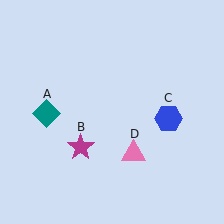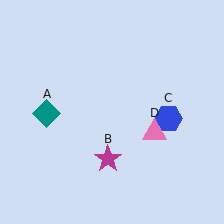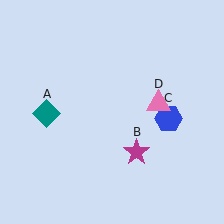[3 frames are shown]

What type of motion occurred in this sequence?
The magenta star (object B), pink triangle (object D) rotated counterclockwise around the center of the scene.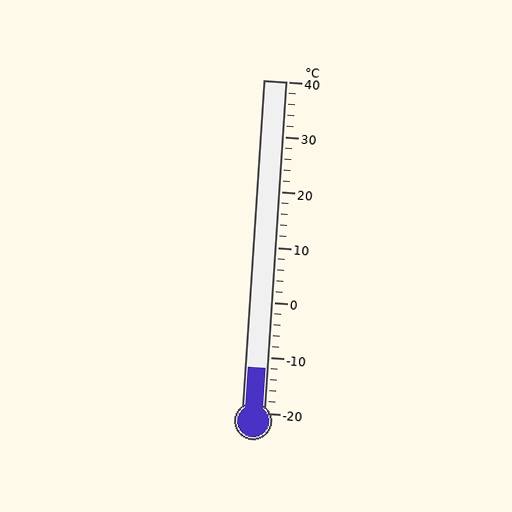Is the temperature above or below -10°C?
The temperature is below -10°C.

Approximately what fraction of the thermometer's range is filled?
The thermometer is filled to approximately 15% of its range.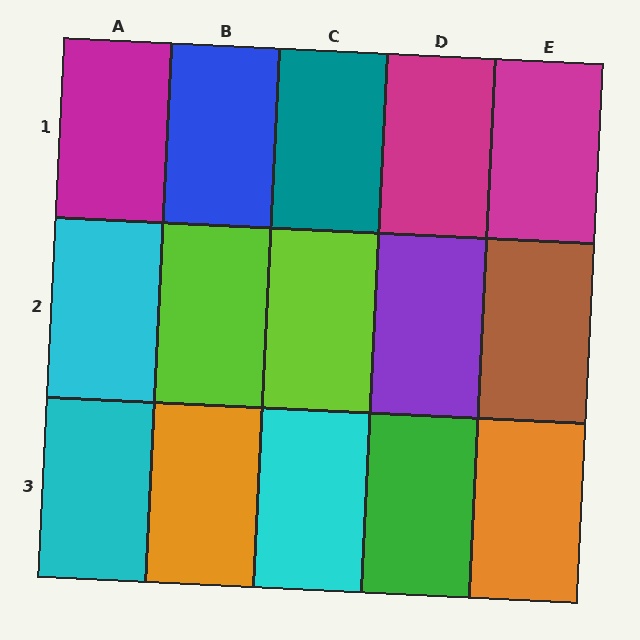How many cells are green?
1 cell is green.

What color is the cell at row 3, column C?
Cyan.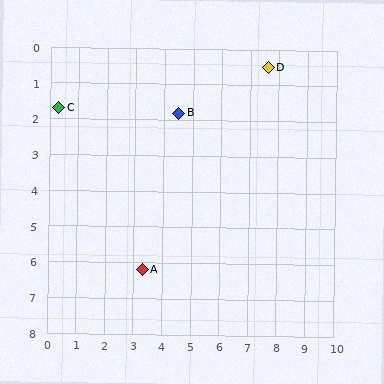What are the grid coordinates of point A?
Point A is at approximately (3.3, 6.2).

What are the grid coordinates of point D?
Point D is at approximately (7.6, 0.5).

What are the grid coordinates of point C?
Point C is at approximately (0.3, 1.7).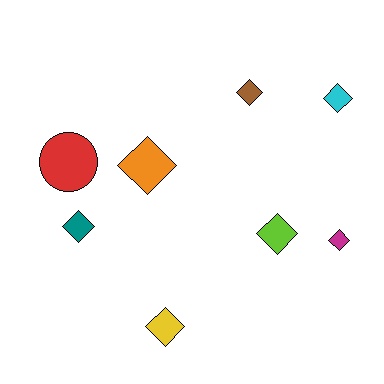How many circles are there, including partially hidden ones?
There is 1 circle.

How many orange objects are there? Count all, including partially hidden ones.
There is 1 orange object.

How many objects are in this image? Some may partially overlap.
There are 8 objects.